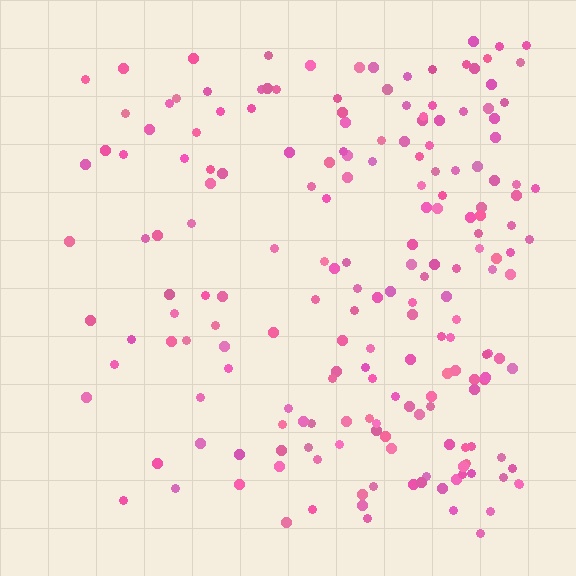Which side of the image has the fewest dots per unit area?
The left.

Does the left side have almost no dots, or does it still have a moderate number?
Still a moderate number, just noticeably fewer than the right.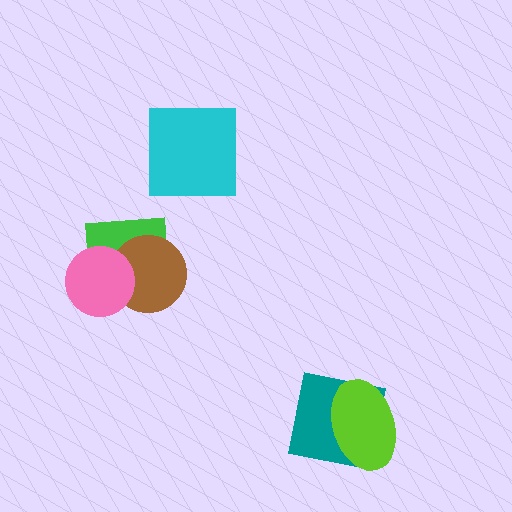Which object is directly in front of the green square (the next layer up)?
The brown circle is directly in front of the green square.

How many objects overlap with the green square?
2 objects overlap with the green square.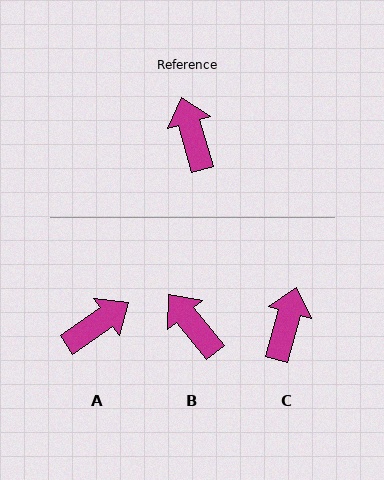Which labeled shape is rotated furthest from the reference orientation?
A, about 71 degrees away.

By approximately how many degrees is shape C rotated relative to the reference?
Approximately 32 degrees clockwise.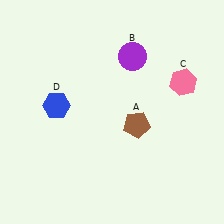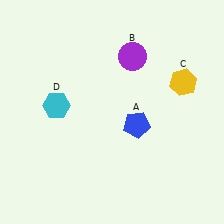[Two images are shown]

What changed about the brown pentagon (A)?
In Image 1, A is brown. In Image 2, it changed to blue.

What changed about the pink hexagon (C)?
In Image 1, C is pink. In Image 2, it changed to yellow.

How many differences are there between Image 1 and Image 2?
There are 3 differences between the two images.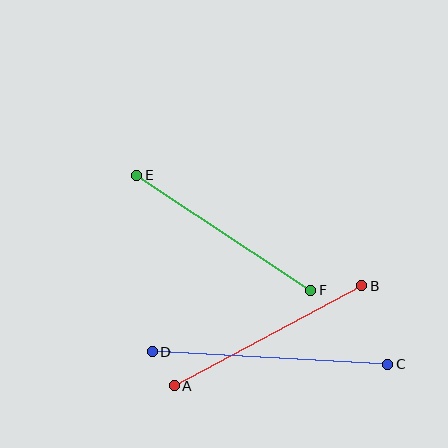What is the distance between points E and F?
The distance is approximately 209 pixels.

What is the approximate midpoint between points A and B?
The midpoint is at approximately (268, 336) pixels.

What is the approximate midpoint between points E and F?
The midpoint is at approximately (224, 233) pixels.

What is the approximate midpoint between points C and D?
The midpoint is at approximately (270, 358) pixels.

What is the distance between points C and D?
The distance is approximately 235 pixels.